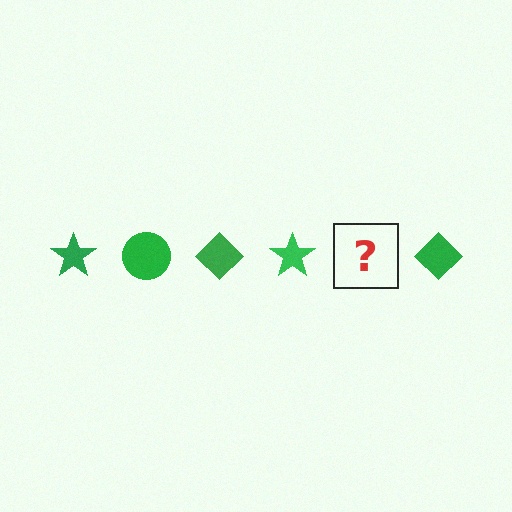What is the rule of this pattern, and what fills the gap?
The rule is that the pattern cycles through star, circle, diamond shapes in green. The gap should be filled with a green circle.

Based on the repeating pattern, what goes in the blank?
The blank should be a green circle.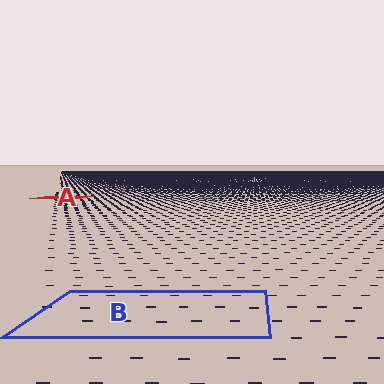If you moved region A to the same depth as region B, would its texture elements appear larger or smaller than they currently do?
They would appear larger. At a closer depth, the same texture elements are projected at a bigger on-screen size.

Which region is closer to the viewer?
Region B is closer. The texture elements there are larger and more spread out.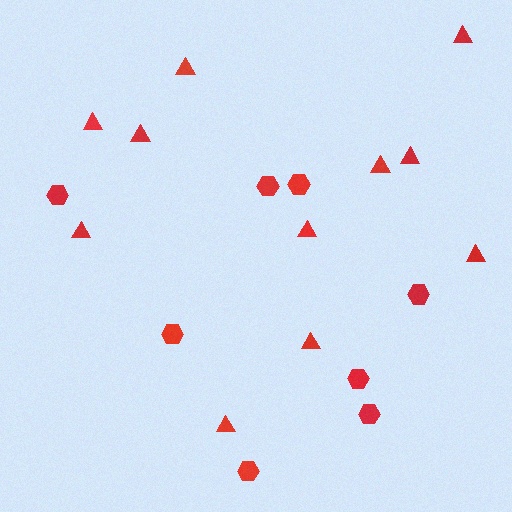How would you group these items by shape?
There are 2 groups: one group of hexagons (8) and one group of triangles (11).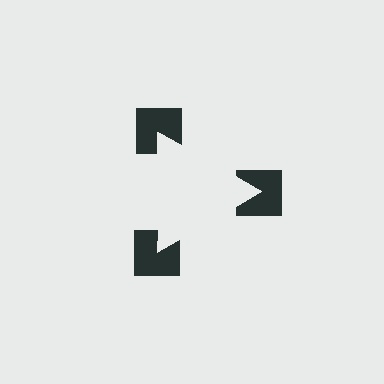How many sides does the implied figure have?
3 sides.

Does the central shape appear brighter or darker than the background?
It typically appears slightly brighter than the background, even though no actual brightness change is drawn.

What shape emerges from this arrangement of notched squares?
An illusory triangle — its edges are inferred from the aligned wedge cuts in the notched squares, not physically drawn.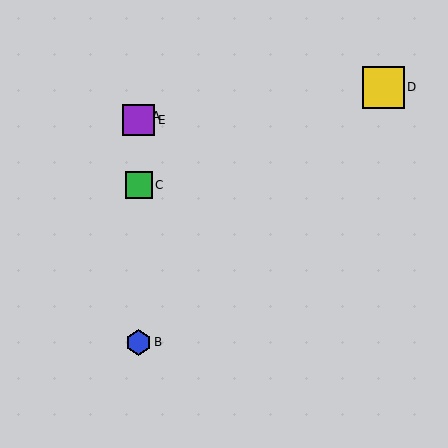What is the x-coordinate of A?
Object A is at x≈139.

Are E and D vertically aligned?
No, E is at x≈139 and D is at x≈384.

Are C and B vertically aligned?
Yes, both are at x≈139.